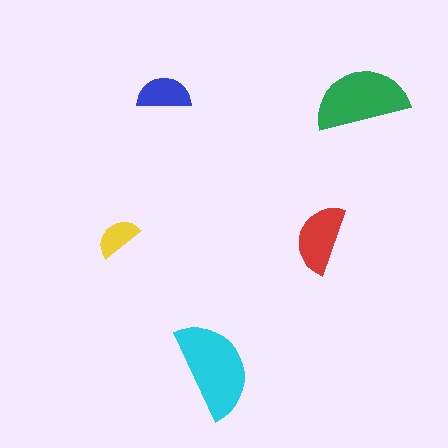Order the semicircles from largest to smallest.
the cyan one, the green one, the red one, the blue one, the yellow one.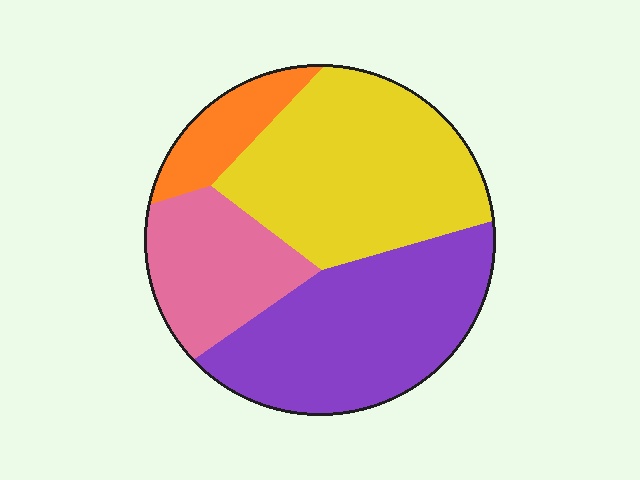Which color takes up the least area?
Orange, at roughly 10%.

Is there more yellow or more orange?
Yellow.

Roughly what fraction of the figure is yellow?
Yellow takes up about three eighths (3/8) of the figure.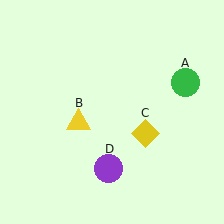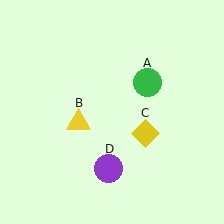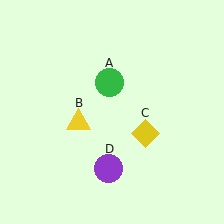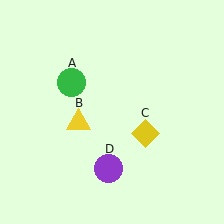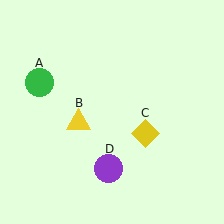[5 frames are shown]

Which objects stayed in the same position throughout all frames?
Yellow triangle (object B) and yellow diamond (object C) and purple circle (object D) remained stationary.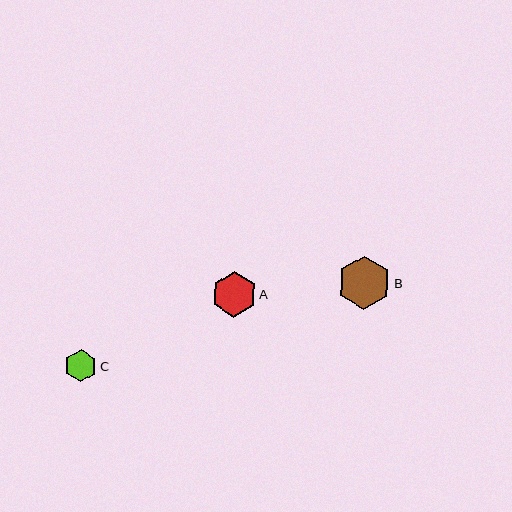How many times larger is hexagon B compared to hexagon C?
Hexagon B is approximately 1.7 times the size of hexagon C.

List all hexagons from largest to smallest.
From largest to smallest: B, A, C.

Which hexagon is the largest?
Hexagon B is the largest with a size of approximately 53 pixels.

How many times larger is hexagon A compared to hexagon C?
Hexagon A is approximately 1.4 times the size of hexagon C.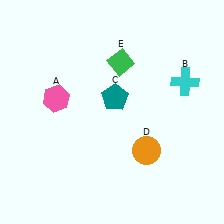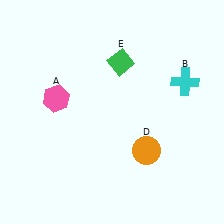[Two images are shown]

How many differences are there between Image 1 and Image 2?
There is 1 difference between the two images.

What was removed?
The teal pentagon (C) was removed in Image 2.